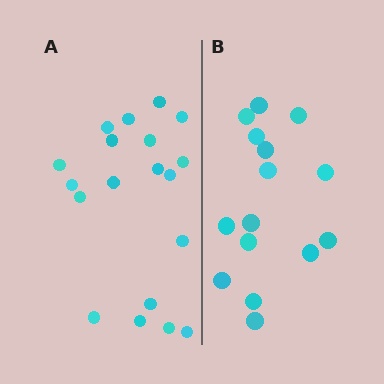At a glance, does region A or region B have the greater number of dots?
Region A (the left region) has more dots.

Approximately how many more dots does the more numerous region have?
Region A has about 4 more dots than region B.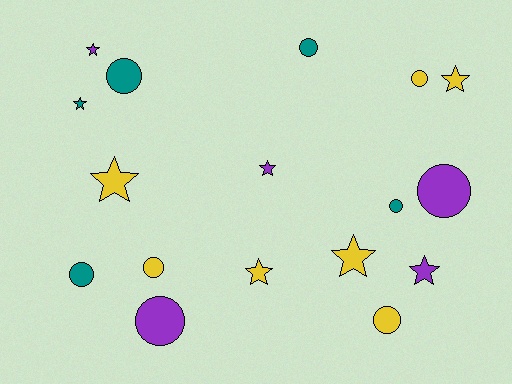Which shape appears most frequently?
Circle, with 9 objects.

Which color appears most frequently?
Yellow, with 7 objects.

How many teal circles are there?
There are 4 teal circles.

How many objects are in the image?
There are 17 objects.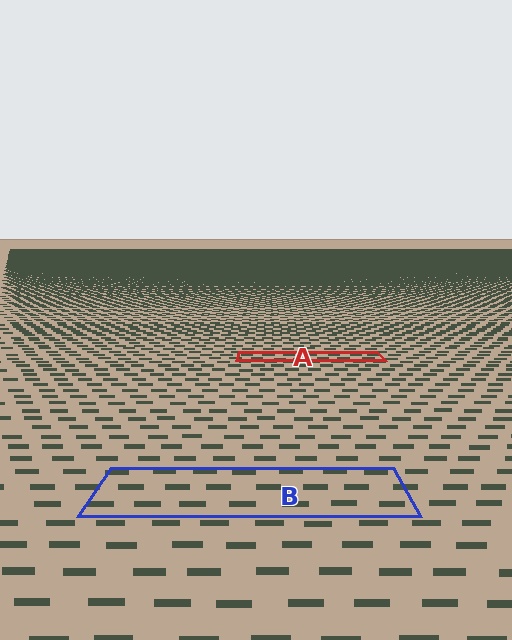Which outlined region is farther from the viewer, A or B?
Region A is farther from the viewer — the texture elements inside it appear smaller and more densely packed.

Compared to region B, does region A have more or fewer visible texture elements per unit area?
Region A has more texture elements per unit area — they are packed more densely because it is farther away.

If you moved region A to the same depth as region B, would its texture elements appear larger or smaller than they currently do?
They would appear larger. At a closer depth, the same texture elements are projected at a bigger on-screen size.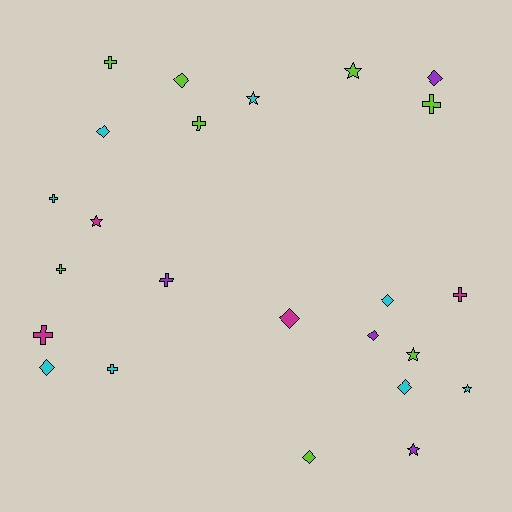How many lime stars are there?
There are 2 lime stars.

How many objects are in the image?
There are 24 objects.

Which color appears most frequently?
Lime, with 8 objects.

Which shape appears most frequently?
Cross, with 9 objects.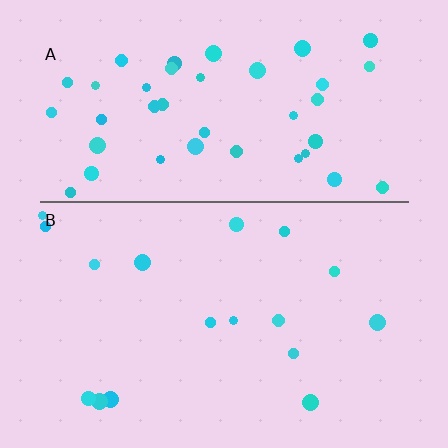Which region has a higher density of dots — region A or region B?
A (the top).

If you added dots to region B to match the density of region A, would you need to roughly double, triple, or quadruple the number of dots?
Approximately triple.